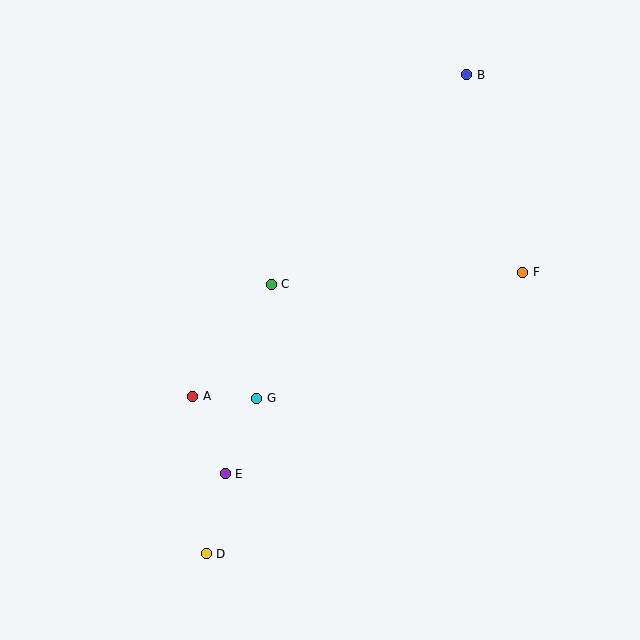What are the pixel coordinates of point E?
Point E is at (225, 474).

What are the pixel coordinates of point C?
Point C is at (271, 284).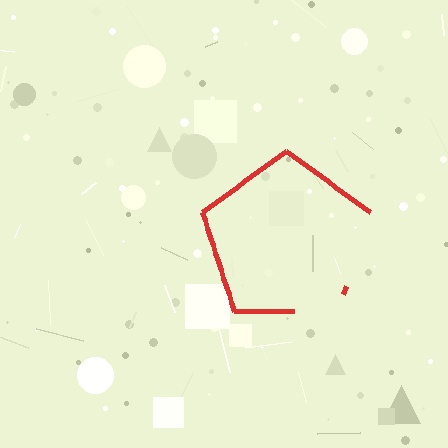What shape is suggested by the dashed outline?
The dashed outline suggests a pentagon.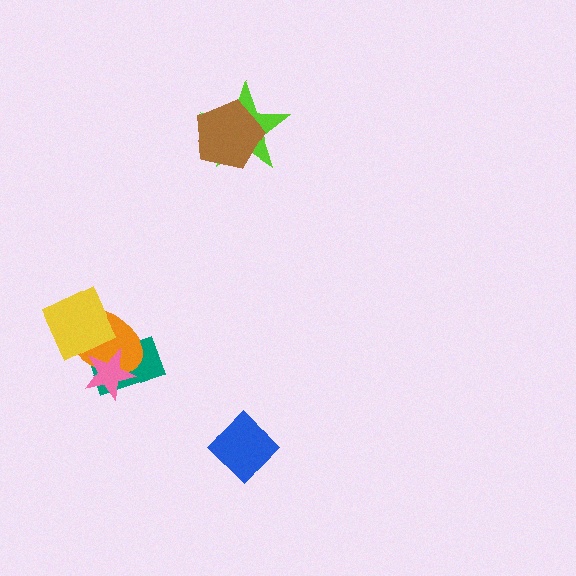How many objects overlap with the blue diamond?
0 objects overlap with the blue diamond.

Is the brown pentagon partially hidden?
No, no other shape covers it.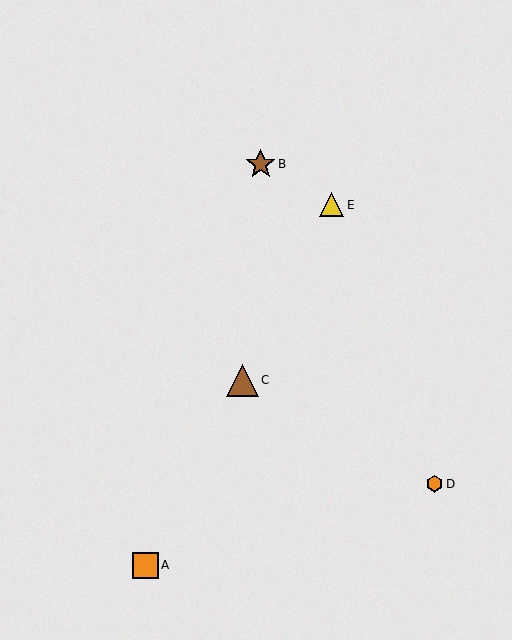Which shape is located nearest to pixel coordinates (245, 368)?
The brown triangle (labeled C) at (242, 380) is nearest to that location.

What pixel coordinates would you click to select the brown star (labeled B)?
Click at (261, 164) to select the brown star B.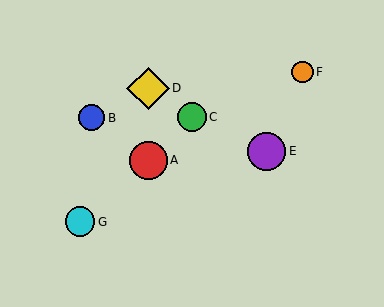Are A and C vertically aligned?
No, A is at x≈148 and C is at x≈192.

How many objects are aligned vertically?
2 objects (A, D) are aligned vertically.